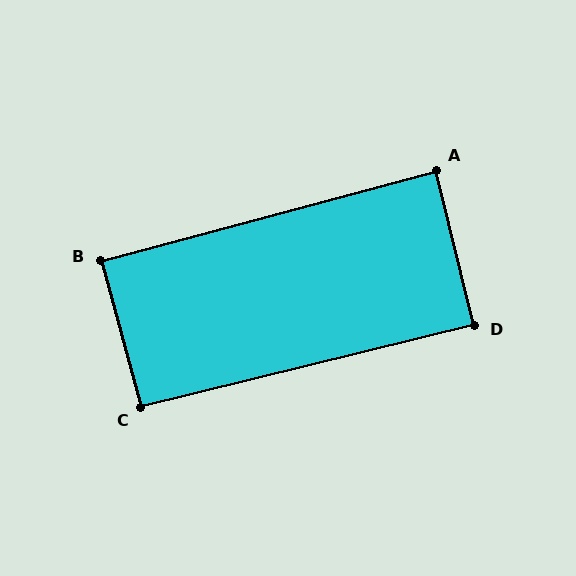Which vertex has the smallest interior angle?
A, at approximately 88 degrees.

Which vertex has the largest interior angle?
C, at approximately 92 degrees.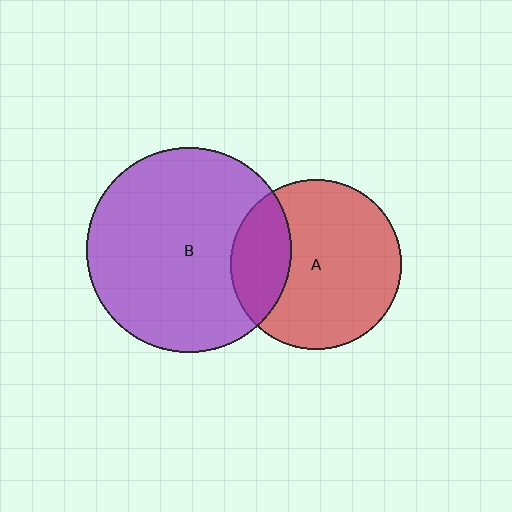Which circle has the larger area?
Circle B (purple).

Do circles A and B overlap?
Yes.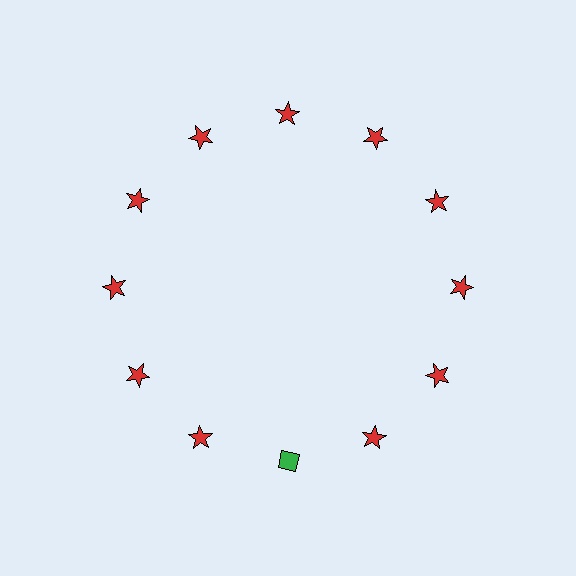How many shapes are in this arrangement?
There are 12 shapes arranged in a ring pattern.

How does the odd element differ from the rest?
It differs in both color (green instead of red) and shape (diamond instead of star).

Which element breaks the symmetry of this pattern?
The green diamond at roughly the 6 o'clock position breaks the symmetry. All other shapes are red stars.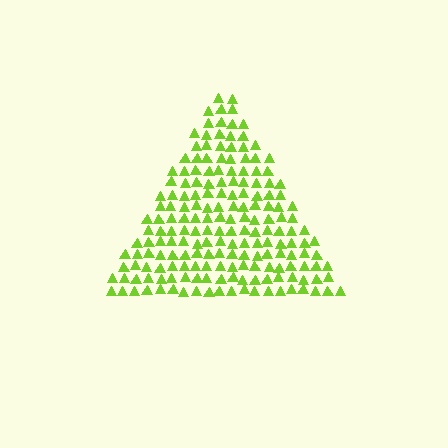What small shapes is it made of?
It is made of small triangles.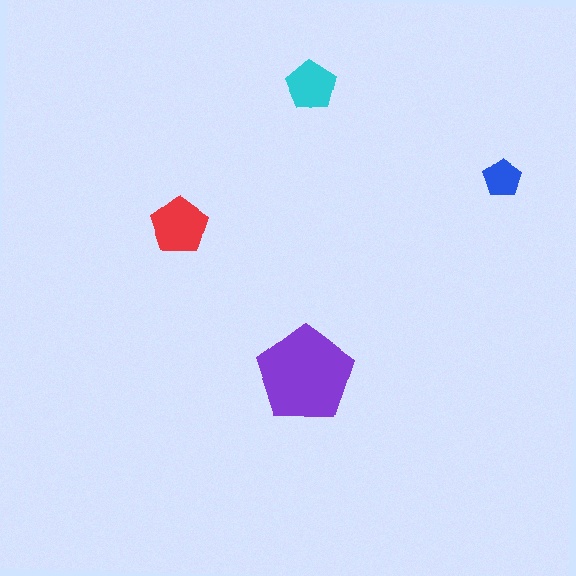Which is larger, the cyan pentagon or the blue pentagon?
The cyan one.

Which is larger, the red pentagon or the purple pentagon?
The purple one.